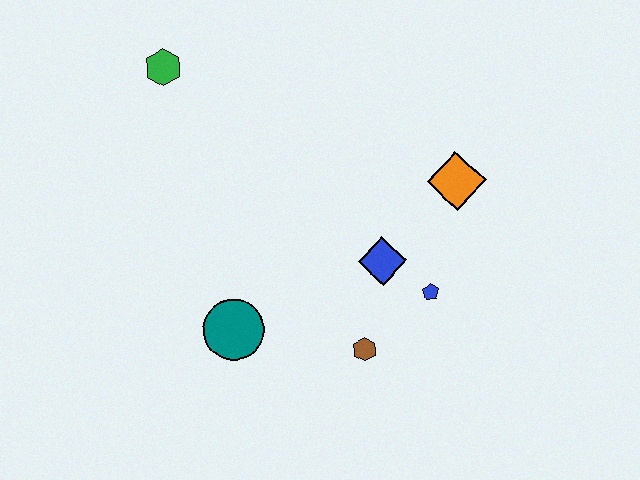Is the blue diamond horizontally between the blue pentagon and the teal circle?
Yes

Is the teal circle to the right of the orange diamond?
No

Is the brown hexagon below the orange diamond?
Yes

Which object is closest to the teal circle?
The brown hexagon is closest to the teal circle.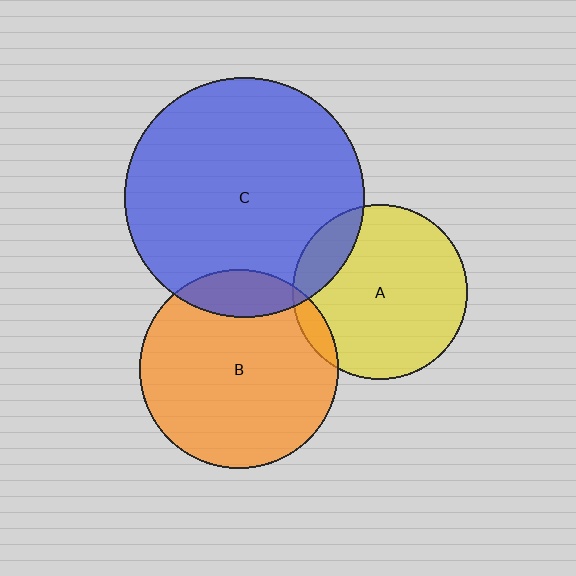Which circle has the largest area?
Circle C (blue).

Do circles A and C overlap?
Yes.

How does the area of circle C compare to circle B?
Approximately 1.5 times.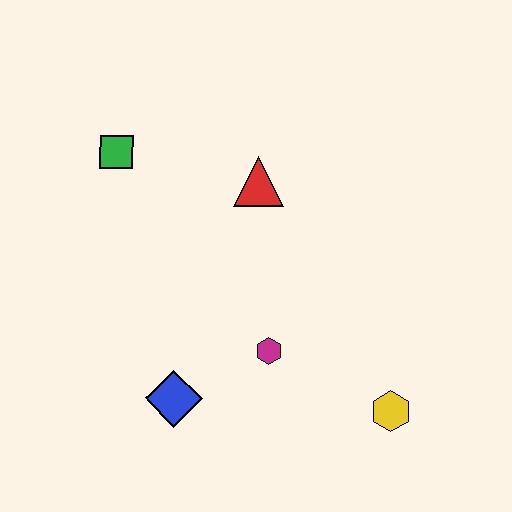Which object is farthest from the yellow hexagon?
The green square is farthest from the yellow hexagon.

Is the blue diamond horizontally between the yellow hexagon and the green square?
Yes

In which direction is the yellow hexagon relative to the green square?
The yellow hexagon is to the right of the green square.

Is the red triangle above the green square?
No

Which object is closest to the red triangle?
The green square is closest to the red triangle.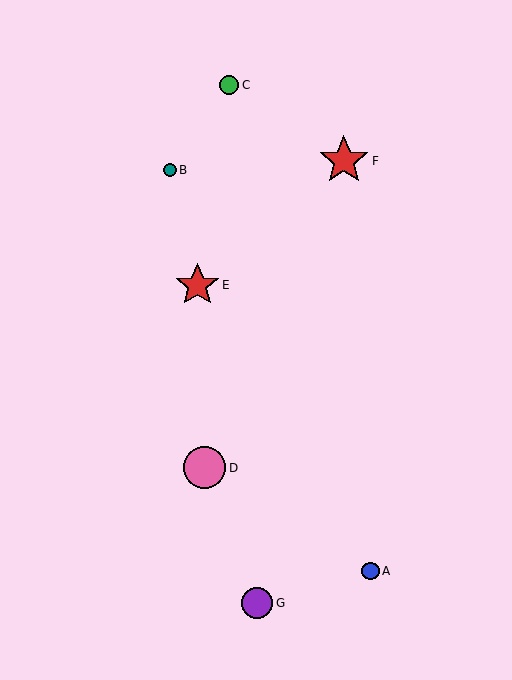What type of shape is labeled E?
Shape E is a red star.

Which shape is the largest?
The red star (labeled F) is the largest.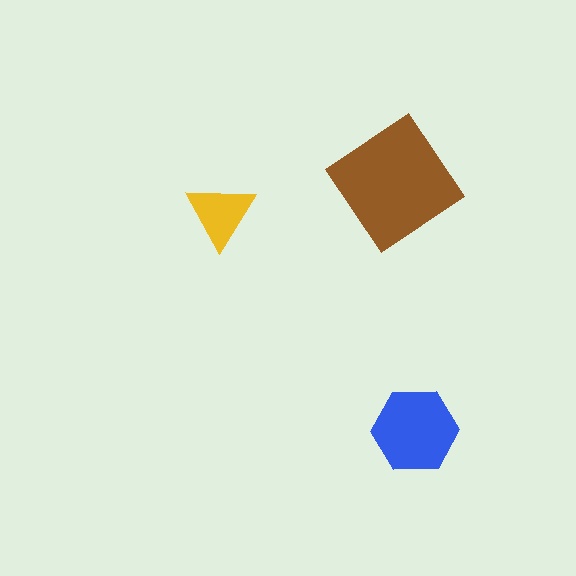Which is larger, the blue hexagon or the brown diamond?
The brown diamond.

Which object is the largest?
The brown diamond.